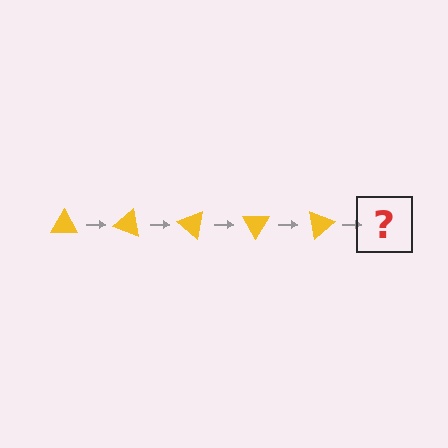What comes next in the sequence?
The next element should be a yellow triangle rotated 100 degrees.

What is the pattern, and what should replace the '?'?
The pattern is that the triangle rotates 20 degrees each step. The '?' should be a yellow triangle rotated 100 degrees.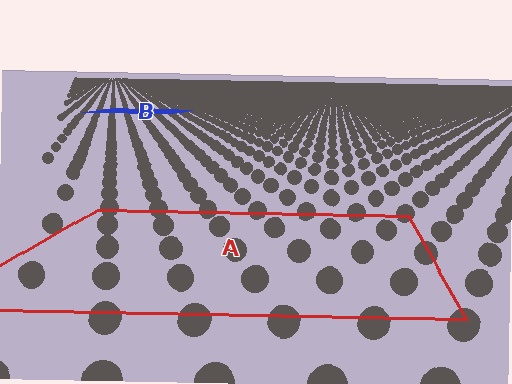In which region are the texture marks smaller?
The texture marks are smaller in region B, because it is farther away.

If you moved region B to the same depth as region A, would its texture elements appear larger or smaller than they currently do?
They would appear larger. At a closer depth, the same texture elements are projected at a bigger on-screen size.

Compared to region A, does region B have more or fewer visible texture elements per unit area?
Region B has more texture elements per unit area — they are packed more densely because it is farther away.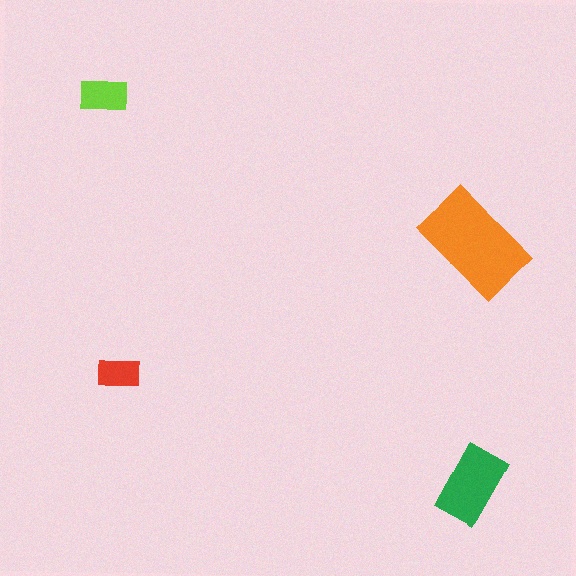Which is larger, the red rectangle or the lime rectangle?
The lime one.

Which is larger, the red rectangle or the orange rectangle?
The orange one.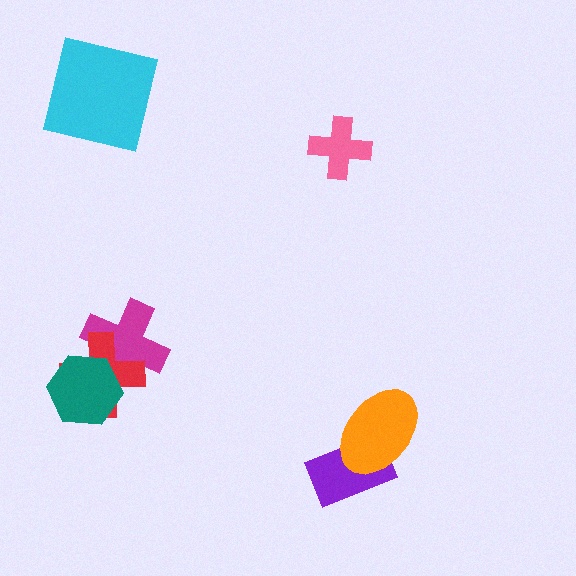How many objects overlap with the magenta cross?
2 objects overlap with the magenta cross.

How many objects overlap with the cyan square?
0 objects overlap with the cyan square.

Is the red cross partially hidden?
Yes, it is partially covered by another shape.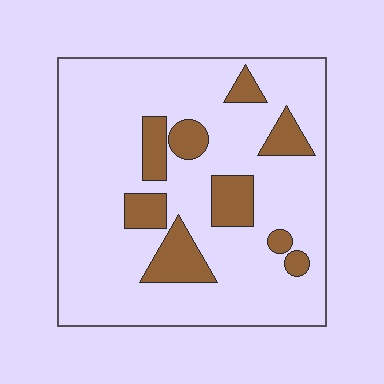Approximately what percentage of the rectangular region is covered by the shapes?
Approximately 20%.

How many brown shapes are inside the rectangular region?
9.